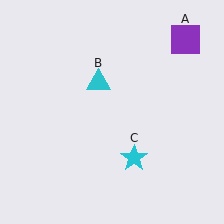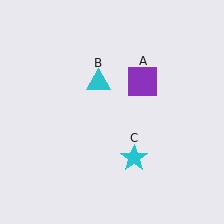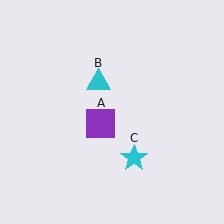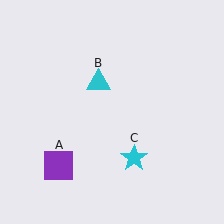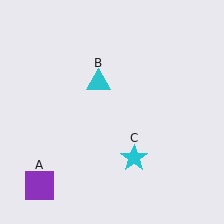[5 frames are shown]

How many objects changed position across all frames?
1 object changed position: purple square (object A).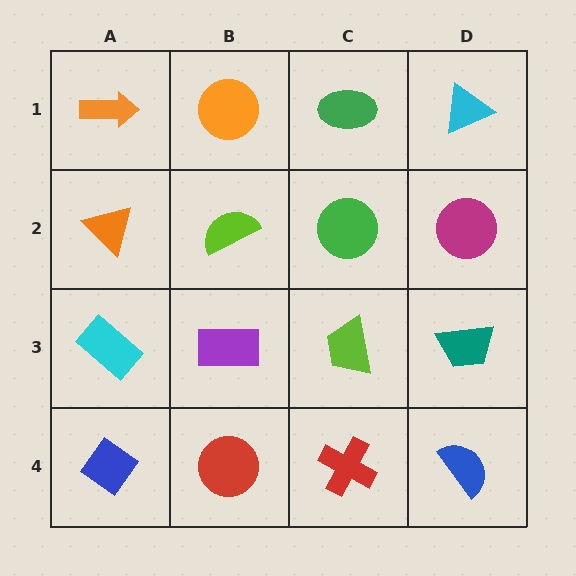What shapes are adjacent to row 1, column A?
An orange triangle (row 2, column A), an orange circle (row 1, column B).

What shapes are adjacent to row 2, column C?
A green ellipse (row 1, column C), a lime trapezoid (row 3, column C), a lime semicircle (row 2, column B), a magenta circle (row 2, column D).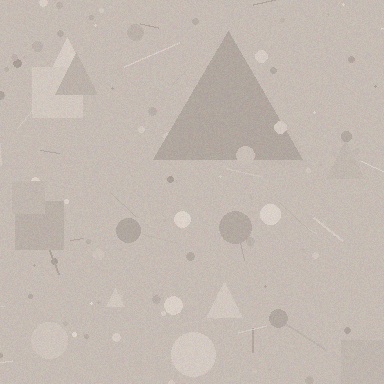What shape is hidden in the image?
A triangle is hidden in the image.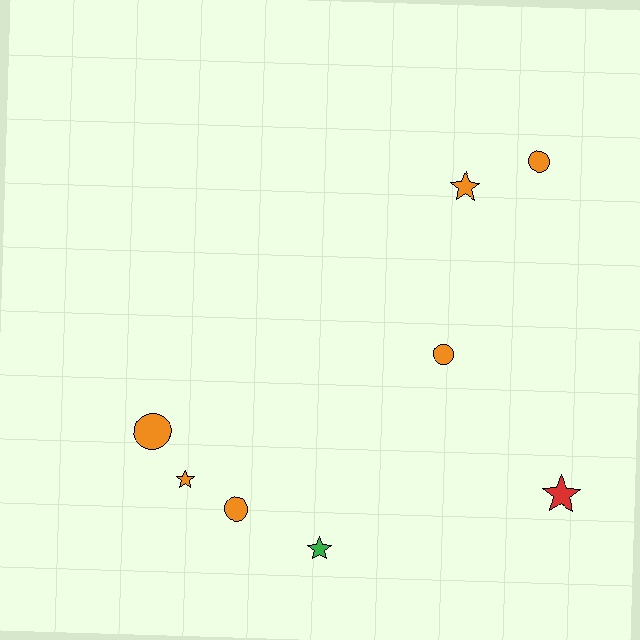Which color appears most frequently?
Orange, with 6 objects.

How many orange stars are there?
There are 2 orange stars.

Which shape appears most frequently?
Circle, with 4 objects.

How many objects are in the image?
There are 8 objects.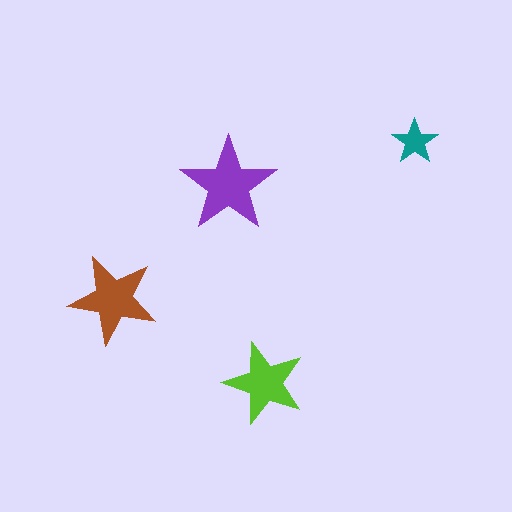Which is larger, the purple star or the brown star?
The purple one.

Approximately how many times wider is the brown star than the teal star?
About 2 times wider.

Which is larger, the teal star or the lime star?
The lime one.